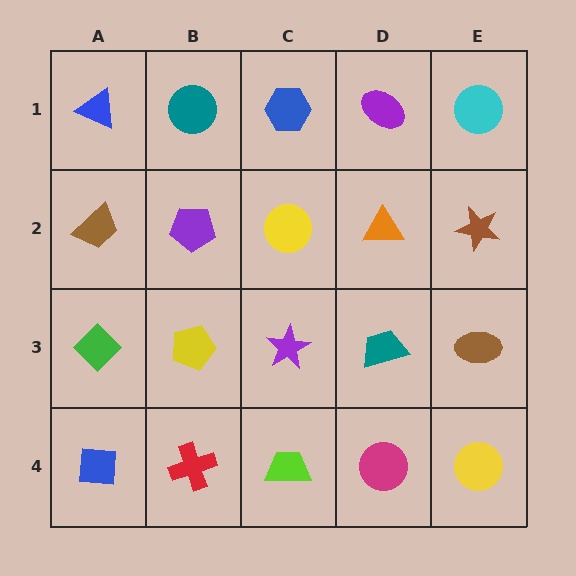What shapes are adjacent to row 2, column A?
A blue triangle (row 1, column A), a green diamond (row 3, column A), a purple pentagon (row 2, column B).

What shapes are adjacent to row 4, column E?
A brown ellipse (row 3, column E), a magenta circle (row 4, column D).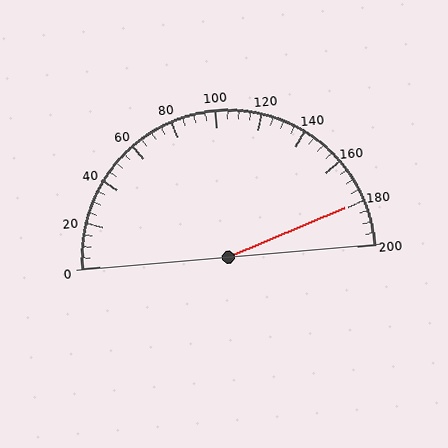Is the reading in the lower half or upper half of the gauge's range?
The reading is in the upper half of the range (0 to 200).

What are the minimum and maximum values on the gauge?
The gauge ranges from 0 to 200.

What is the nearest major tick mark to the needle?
The nearest major tick mark is 180.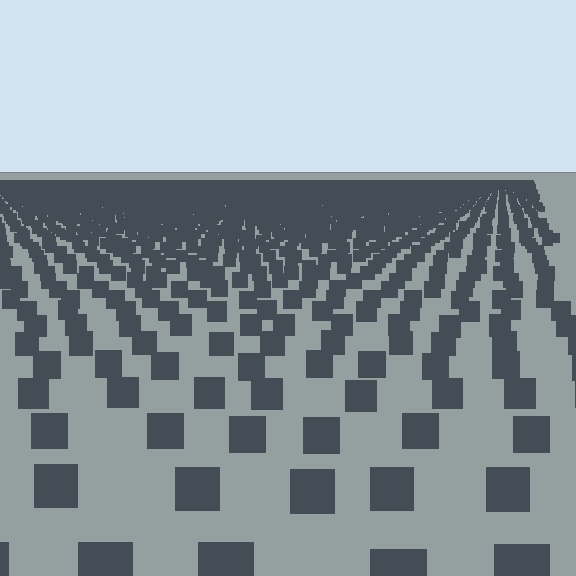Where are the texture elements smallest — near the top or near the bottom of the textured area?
Near the top.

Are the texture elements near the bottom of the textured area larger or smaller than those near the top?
Larger. Near the bottom, elements are closer to the viewer and appear at a bigger on-screen size.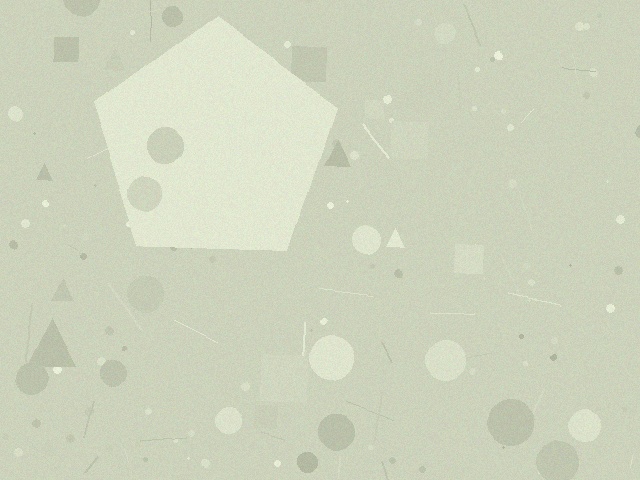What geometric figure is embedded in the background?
A pentagon is embedded in the background.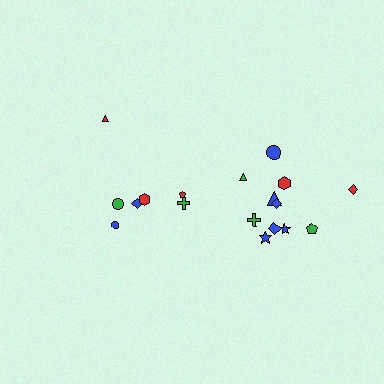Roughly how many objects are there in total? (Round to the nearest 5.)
Roughly 20 objects in total.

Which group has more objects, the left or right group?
The right group.